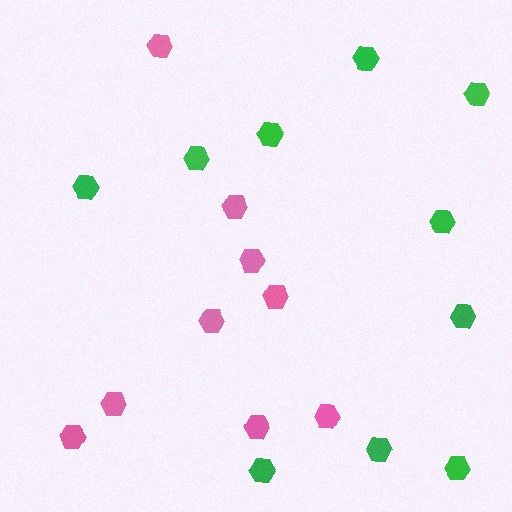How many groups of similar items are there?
There are 2 groups: one group of green hexagons (10) and one group of pink hexagons (9).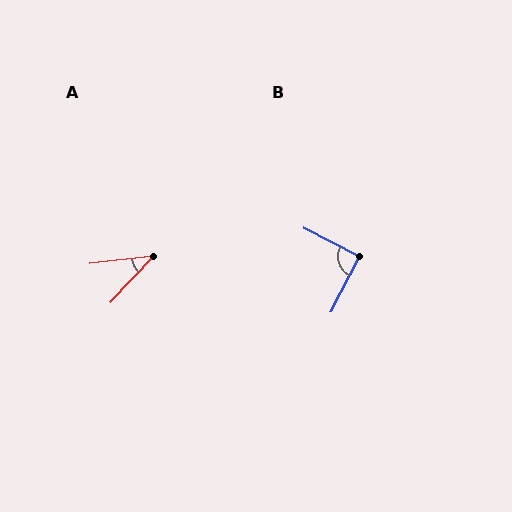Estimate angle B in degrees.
Approximately 90 degrees.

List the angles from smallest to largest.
A (41°), B (90°).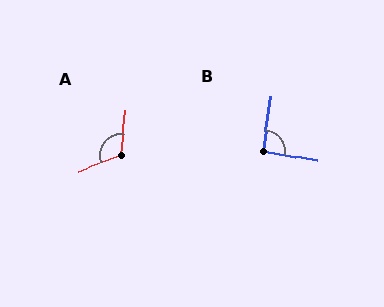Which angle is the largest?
A, at approximately 118 degrees.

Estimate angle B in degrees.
Approximately 92 degrees.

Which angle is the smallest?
B, at approximately 92 degrees.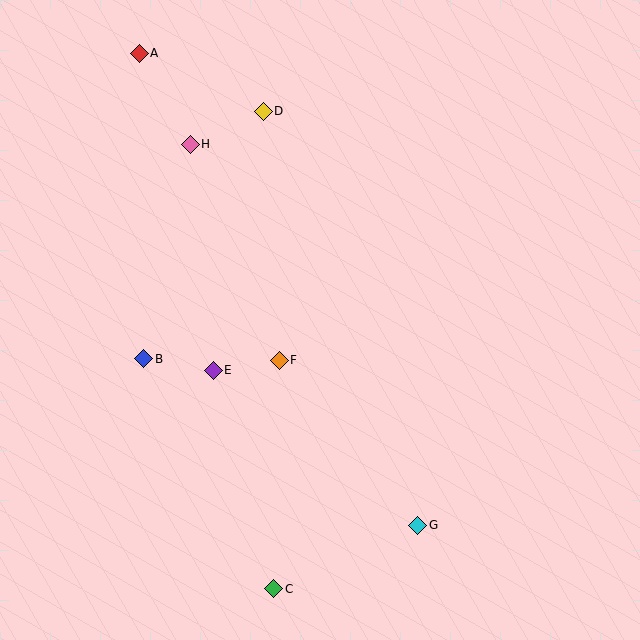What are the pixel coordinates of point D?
Point D is at (263, 111).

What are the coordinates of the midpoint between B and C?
The midpoint between B and C is at (209, 474).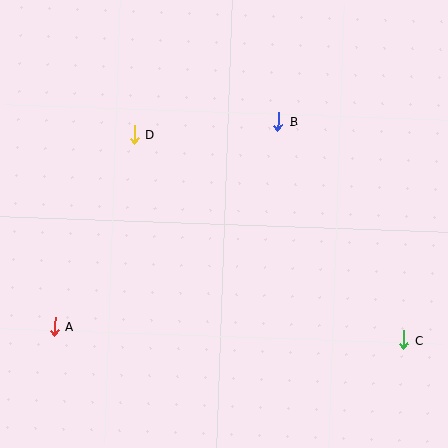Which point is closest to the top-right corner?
Point B is closest to the top-right corner.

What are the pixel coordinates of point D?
Point D is at (134, 134).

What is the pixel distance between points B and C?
The distance between B and C is 252 pixels.